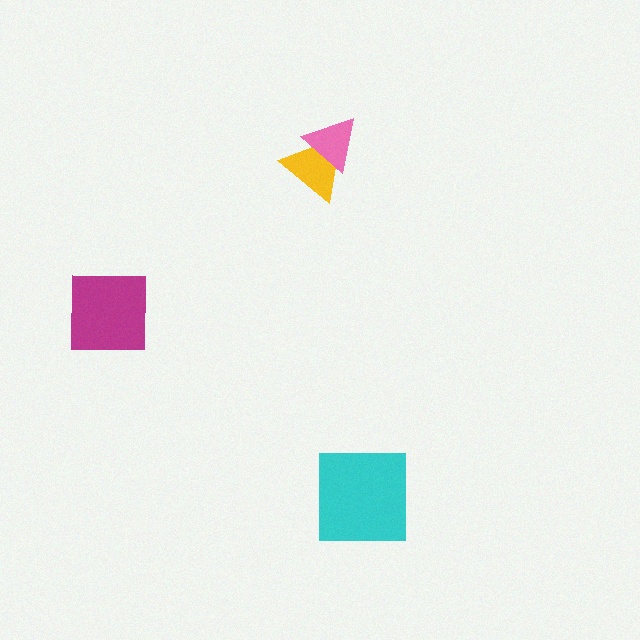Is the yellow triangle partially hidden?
Yes, it is partially covered by another shape.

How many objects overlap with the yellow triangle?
1 object overlaps with the yellow triangle.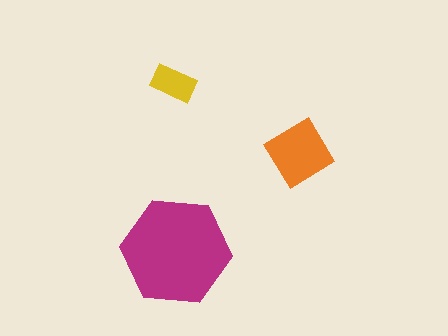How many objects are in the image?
There are 3 objects in the image.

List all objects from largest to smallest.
The magenta hexagon, the orange diamond, the yellow rectangle.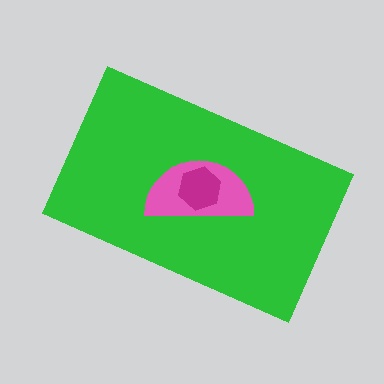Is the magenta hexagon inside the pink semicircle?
Yes.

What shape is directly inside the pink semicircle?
The magenta hexagon.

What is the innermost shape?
The magenta hexagon.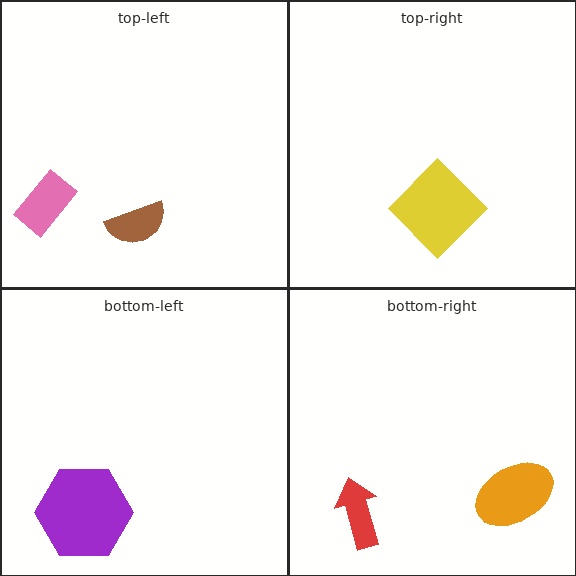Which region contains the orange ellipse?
The bottom-right region.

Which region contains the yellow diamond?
The top-right region.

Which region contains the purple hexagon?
The bottom-left region.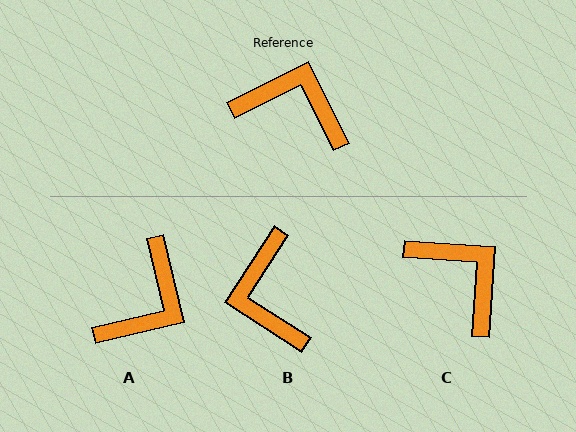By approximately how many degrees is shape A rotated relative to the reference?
Approximately 103 degrees clockwise.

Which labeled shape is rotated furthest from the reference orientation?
B, about 120 degrees away.